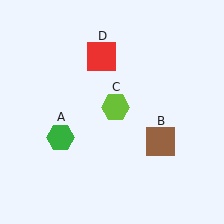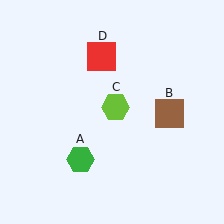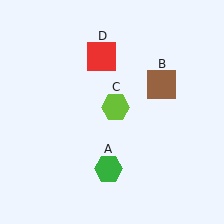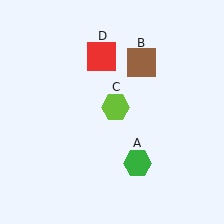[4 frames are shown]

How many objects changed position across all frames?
2 objects changed position: green hexagon (object A), brown square (object B).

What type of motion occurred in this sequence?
The green hexagon (object A), brown square (object B) rotated counterclockwise around the center of the scene.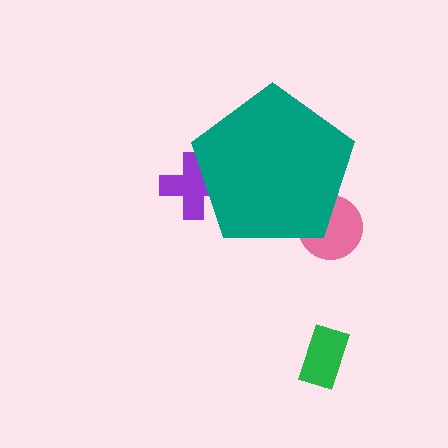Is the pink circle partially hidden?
Yes, the pink circle is partially hidden behind the teal pentagon.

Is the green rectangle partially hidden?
No, the green rectangle is fully visible.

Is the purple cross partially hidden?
Yes, the purple cross is partially hidden behind the teal pentagon.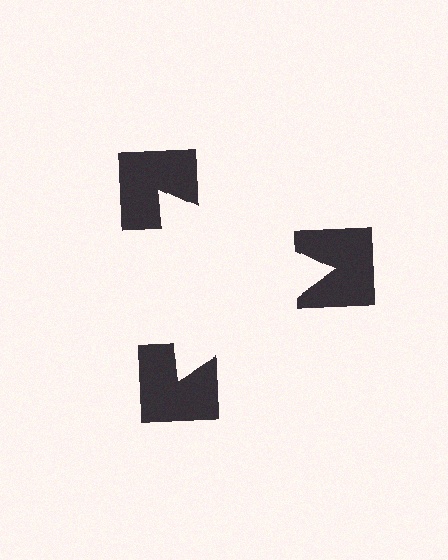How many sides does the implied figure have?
3 sides.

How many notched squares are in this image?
There are 3 — one at each vertex of the illusory triangle.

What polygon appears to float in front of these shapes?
An illusory triangle — its edges are inferred from the aligned wedge cuts in the notched squares, not physically drawn.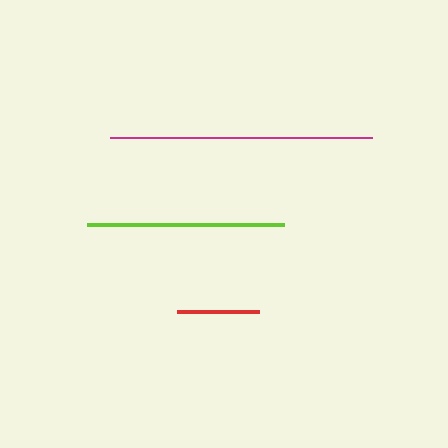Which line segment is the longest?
The magenta line is the longest at approximately 263 pixels.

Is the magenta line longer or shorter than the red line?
The magenta line is longer than the red line.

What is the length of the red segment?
The red segment is approximately 82 pixels long.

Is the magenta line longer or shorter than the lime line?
The magenta line is longer than the lime line.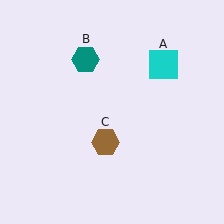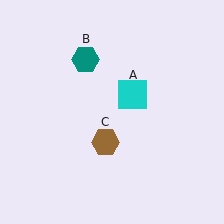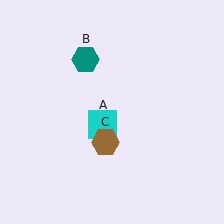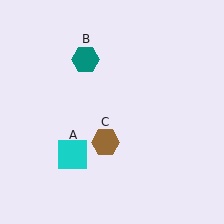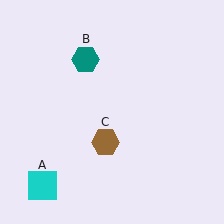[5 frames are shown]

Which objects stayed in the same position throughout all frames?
Teal hexagon (object B) and brown hexagon (object C) remained stationary.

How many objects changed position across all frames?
1 object changed position: cyan square (object A).